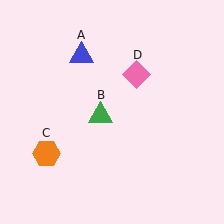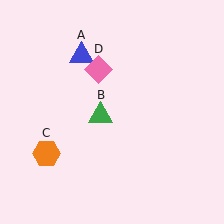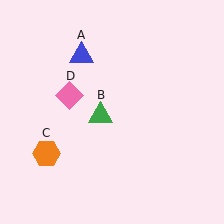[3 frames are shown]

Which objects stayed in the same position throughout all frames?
Blue triangle (object A) and green triangle (object B) and orange hexagon (object C) remained stationary.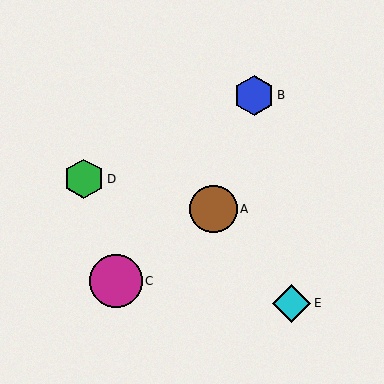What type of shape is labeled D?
Shape D is a green hexagon.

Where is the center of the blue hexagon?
The center of the blue hexagon is at (254, 95).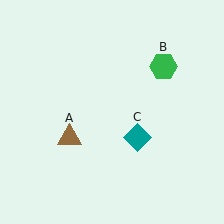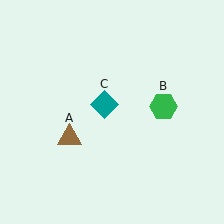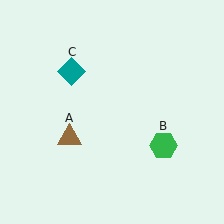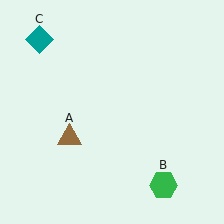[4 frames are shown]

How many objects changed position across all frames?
2 objects changed position: green hexagon (object B), teal diamond (object C).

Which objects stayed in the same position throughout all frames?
Brown triangle (object A) remained stationary.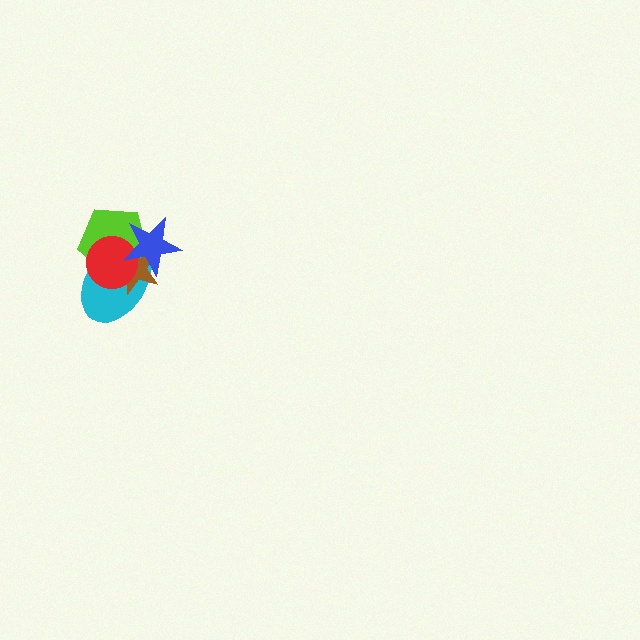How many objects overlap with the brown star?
4 objects overlap with the brown star.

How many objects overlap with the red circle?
4 objects overlap with the red circle.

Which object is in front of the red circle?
The blue star is in front of the red circle.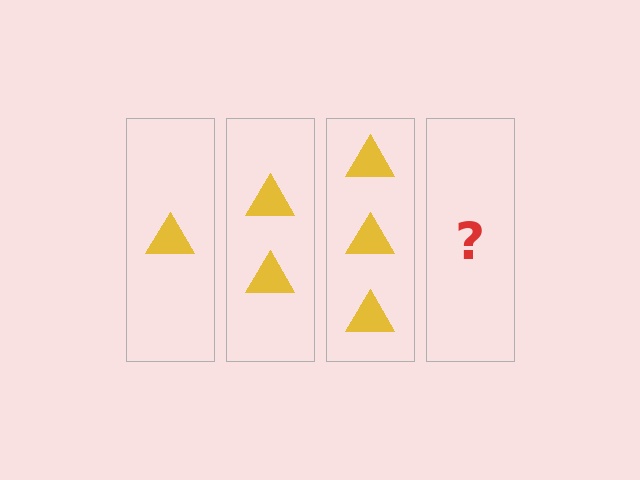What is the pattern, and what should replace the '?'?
The pattern is that each step adds one more triangle. The '?' should be 4 triangles.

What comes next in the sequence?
The next element should be 4 triangles.